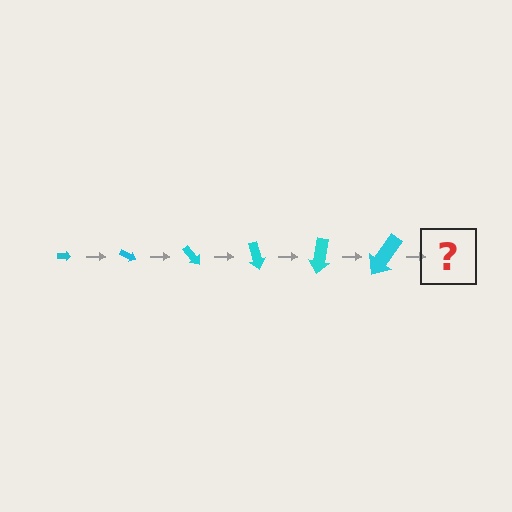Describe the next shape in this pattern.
It should be an arrow, larger than the previous one and rotated 150 degrees from the start.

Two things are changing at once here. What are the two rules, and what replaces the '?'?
The two rules are that the arrow grows larger each step and it rotates 25 degrees each step. The '?' should be an arrow, larger than the previous one and rotated 150 degrees from the start.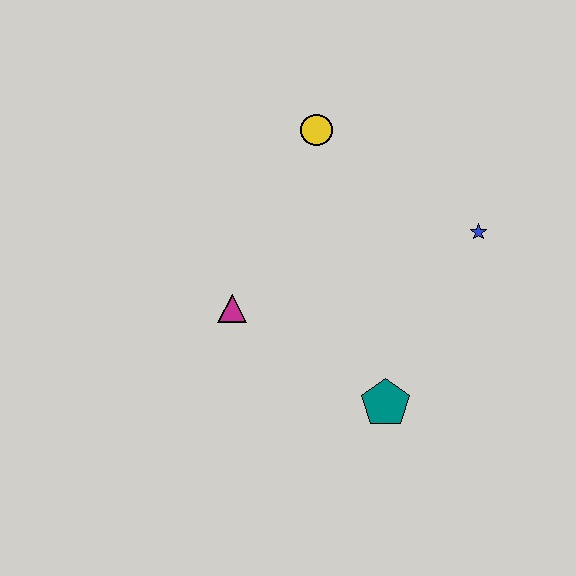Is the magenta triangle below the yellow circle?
Yes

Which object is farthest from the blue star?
The magenta triangle is farthest from the blue star.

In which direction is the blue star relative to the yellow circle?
The blue star is to the right of the yellow circle.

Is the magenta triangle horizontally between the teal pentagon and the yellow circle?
No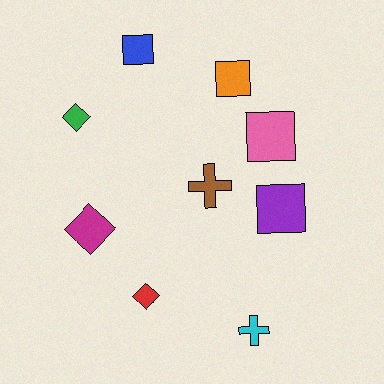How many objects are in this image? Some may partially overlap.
There are 9 objects.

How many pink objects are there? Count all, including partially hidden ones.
There is 1 pink object.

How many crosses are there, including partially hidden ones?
There are 2 crosses.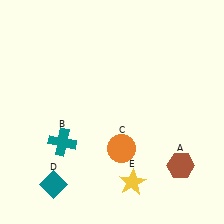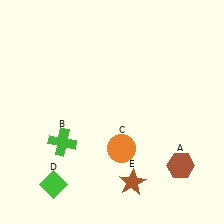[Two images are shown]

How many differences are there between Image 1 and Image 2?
There are 3 differences between the two images.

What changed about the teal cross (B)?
In Image 1, B is teal. In Image 2, it changed to green.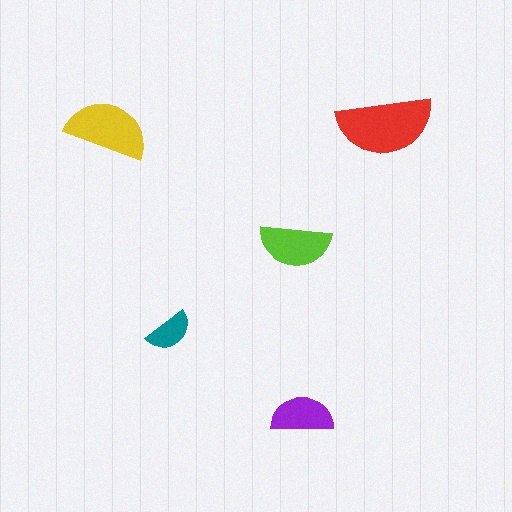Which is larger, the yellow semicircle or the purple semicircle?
The yellow one.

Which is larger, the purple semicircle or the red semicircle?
The red one.